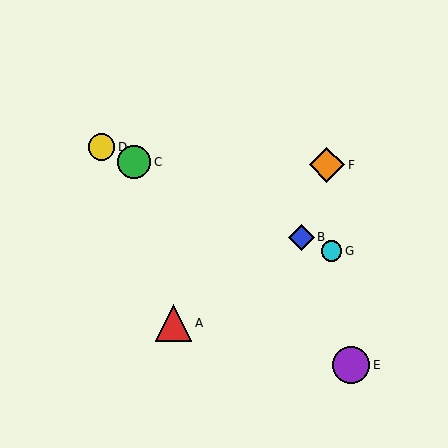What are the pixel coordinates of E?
Object E is at (351, 365).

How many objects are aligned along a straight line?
4 objects (B, C, D, G) are aligned along a straight line.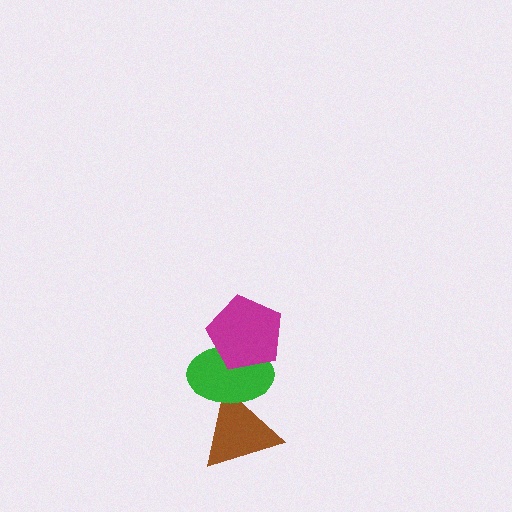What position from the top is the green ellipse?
The green ellipse is 2nd from the top.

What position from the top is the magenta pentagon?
The magenta pentagon is 1st from the top.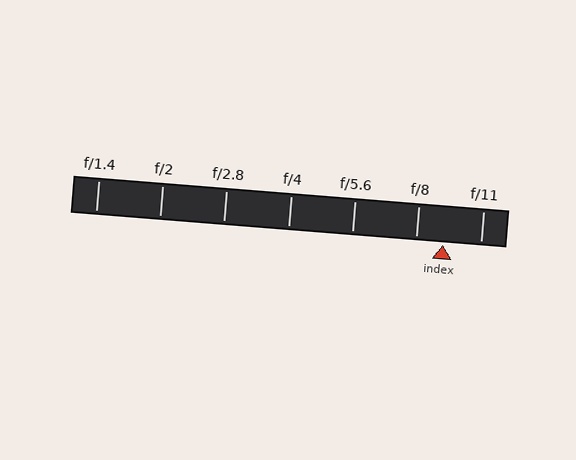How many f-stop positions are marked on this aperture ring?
There are 7 f-stop positions marked.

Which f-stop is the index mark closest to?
The index mark is closest to f/8.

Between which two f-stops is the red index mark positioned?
The index mark is between f/8 and f/11.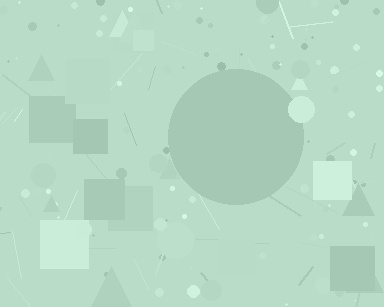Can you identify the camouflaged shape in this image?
The camouflaged shape is a circle.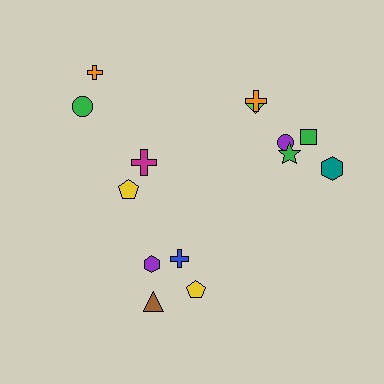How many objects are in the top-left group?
There are 4 objects.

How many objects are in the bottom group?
There are 4 objects.